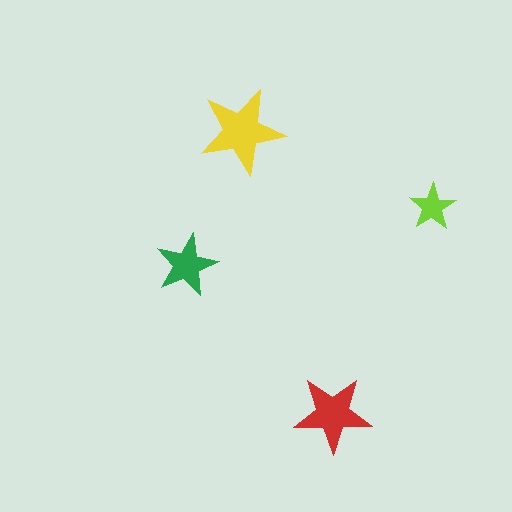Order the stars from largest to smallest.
the yellow one, the red one, the green one, the lime one.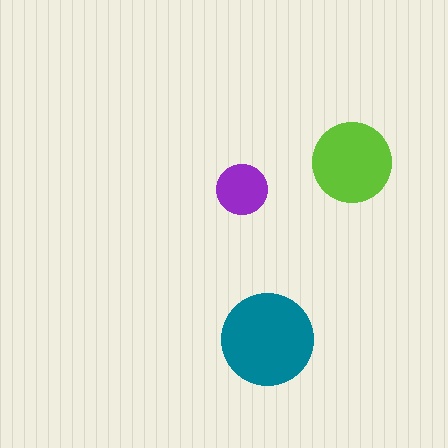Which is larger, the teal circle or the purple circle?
The teal one.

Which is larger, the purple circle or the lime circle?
The lime one.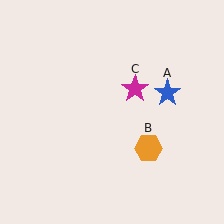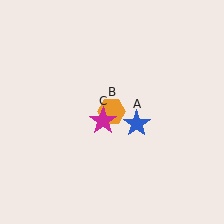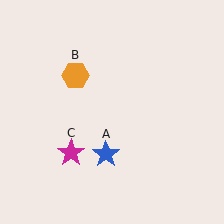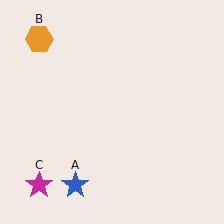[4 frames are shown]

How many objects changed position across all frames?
3 objects changed position: blue star (object A), orange hexagon (object B), magenta star (object C).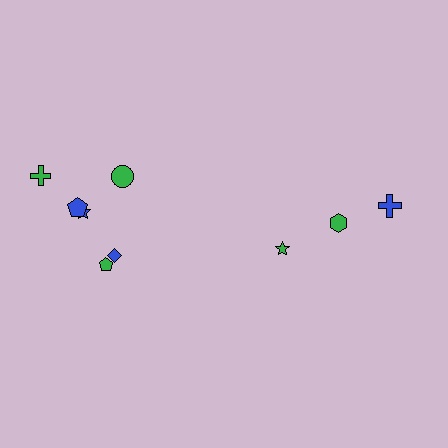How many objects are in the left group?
There are 6 objects.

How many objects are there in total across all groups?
There are 9 objects.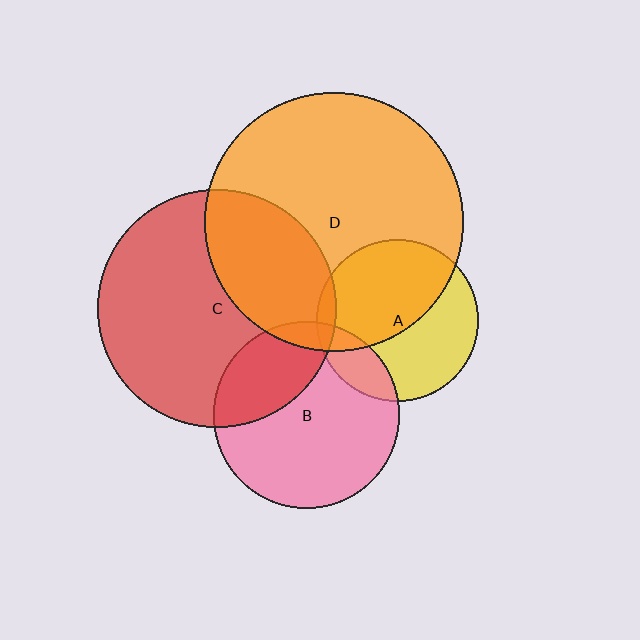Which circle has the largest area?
Circle D (orange).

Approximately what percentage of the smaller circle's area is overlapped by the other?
Approximately 5%.